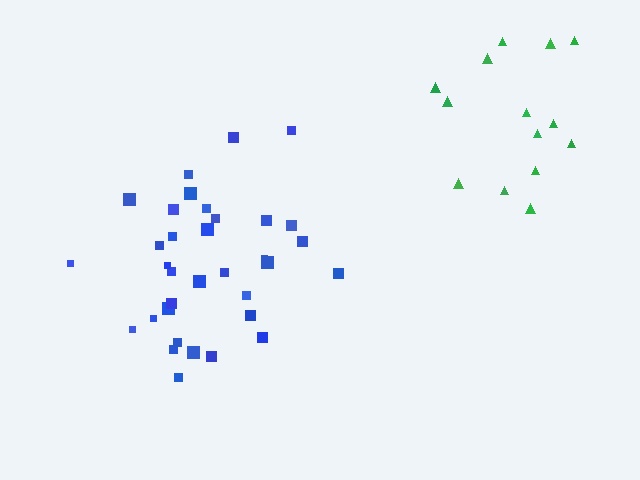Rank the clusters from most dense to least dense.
blue, green.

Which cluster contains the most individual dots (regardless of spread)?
Blue (34).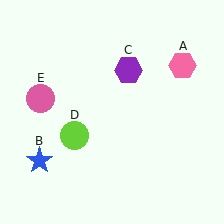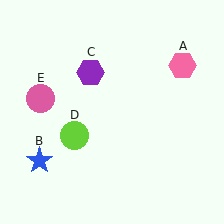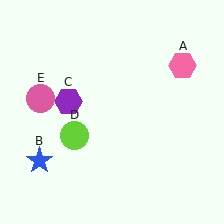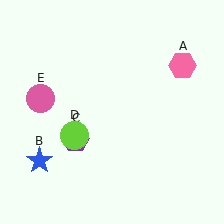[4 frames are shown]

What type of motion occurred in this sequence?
The purple hexagon (object C) rotated counterclockwise around the center of the scene.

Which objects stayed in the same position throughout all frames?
Pink hexagon (object A) and blue star (object B) and lime circle (object D) and pink circle (object E) remained stationary.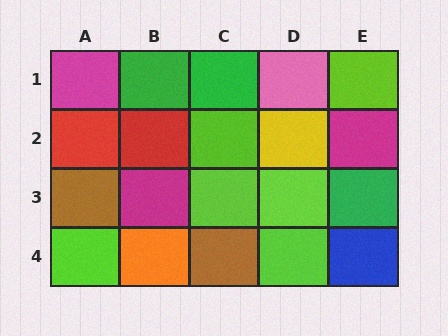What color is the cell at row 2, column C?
Lime.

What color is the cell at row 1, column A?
Magenta.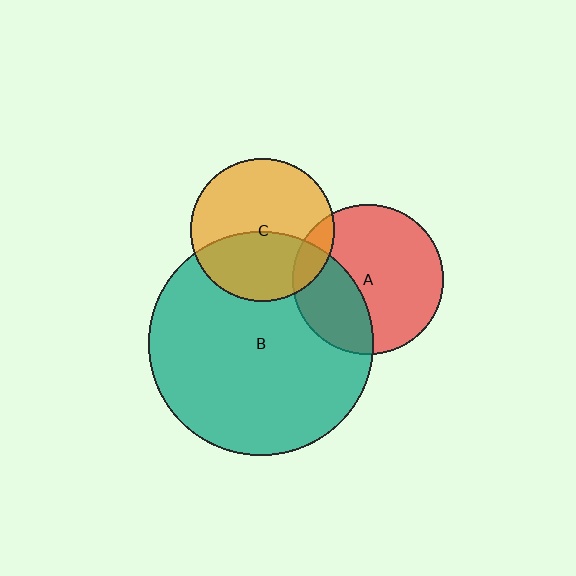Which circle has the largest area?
Circle B (teal).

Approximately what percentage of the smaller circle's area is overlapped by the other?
Approximately 10%.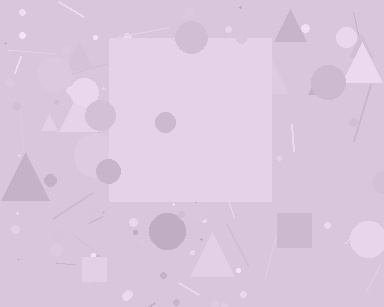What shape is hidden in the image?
A square is hidden in the image.